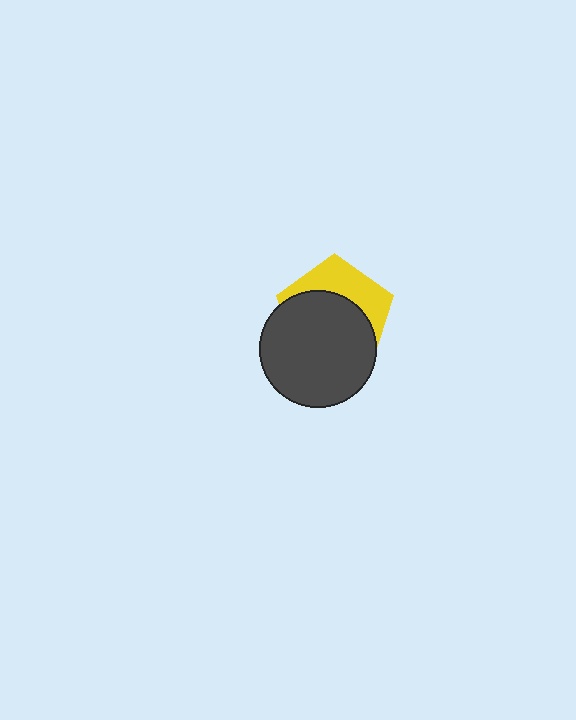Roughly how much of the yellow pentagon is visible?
A small part of it is visible (roughly 36%).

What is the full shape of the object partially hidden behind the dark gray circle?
The partially hidden object is a yellow pentagon.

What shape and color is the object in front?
The object in front is a dark gray circle.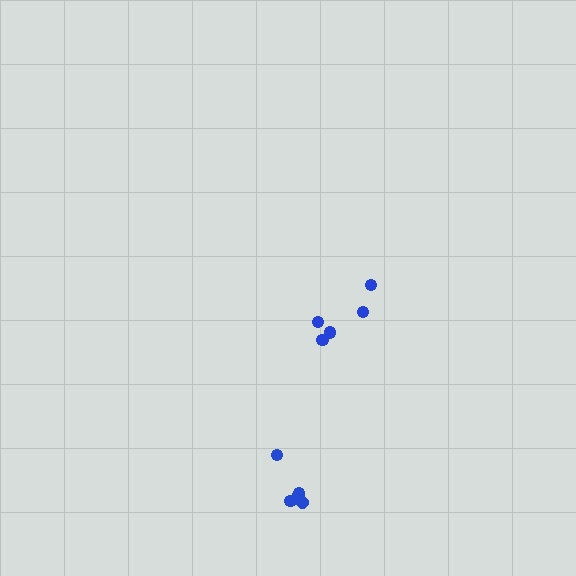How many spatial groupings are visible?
There are 2 spatial groupings.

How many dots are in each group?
Group 1: 5 dots, Group 2: 5 dots (10 total).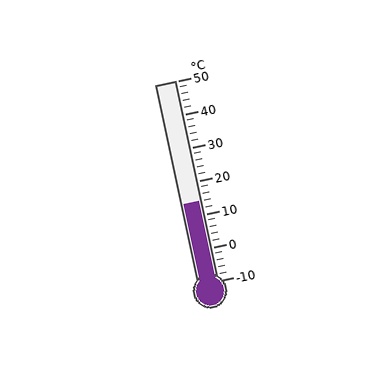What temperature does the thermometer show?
The thermometer shows approximately 14°C.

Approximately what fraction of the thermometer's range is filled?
The thermometer is filled to approximately 40% of its range.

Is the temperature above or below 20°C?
The temperature is below 20°C.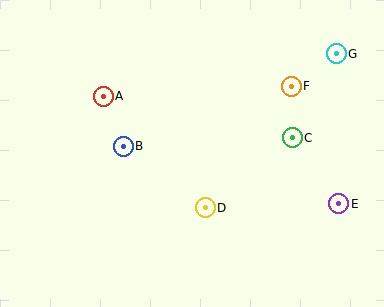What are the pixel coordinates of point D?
Point D is at (205, 208).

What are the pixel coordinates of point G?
Point G is at (336, 54).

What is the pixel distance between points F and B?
The distance between F and B is 178 pixels.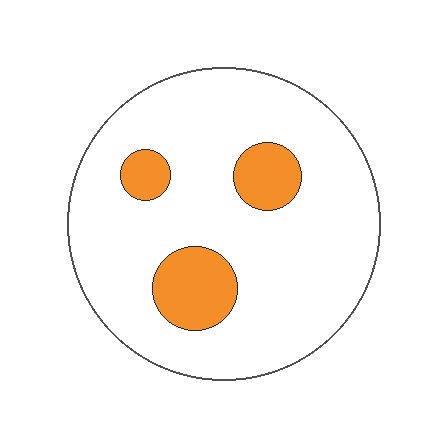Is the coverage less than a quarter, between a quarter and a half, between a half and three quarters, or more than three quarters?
Less than a quarter.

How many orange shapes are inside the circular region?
3.